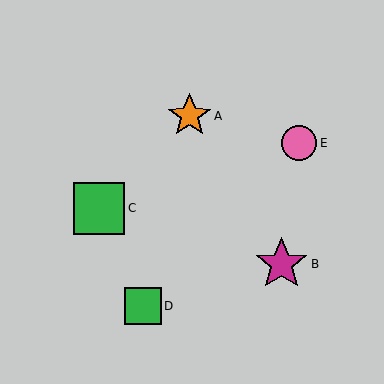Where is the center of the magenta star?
The center of the magenta star is at (281, 264).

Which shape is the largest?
The magenta star (labeled B) is the largest.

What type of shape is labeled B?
Shape B is a magenta star.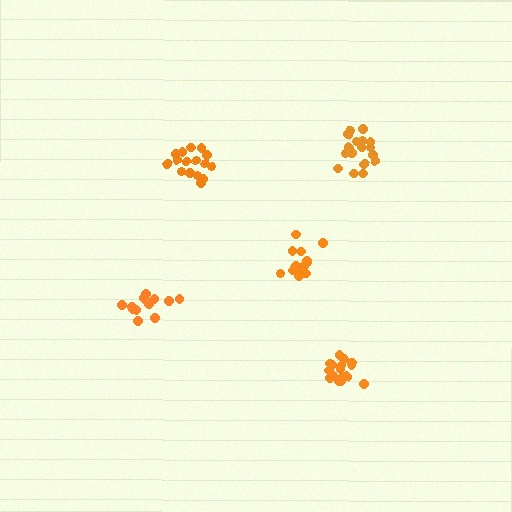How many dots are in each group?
Group 1: 16 dots, Group 2: 15 dots, Group 3: 16 dots, Group 4: 13 dots, Group 5: 17 dots (77 total).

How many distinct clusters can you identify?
There are 5 distinct clusters.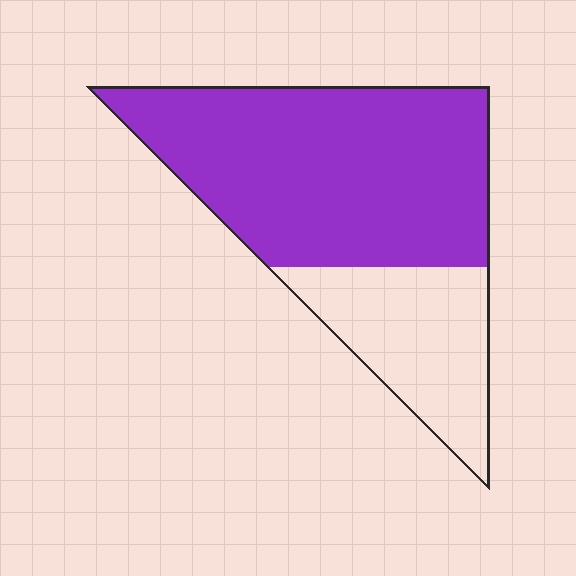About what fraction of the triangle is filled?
About two thirds (2/3).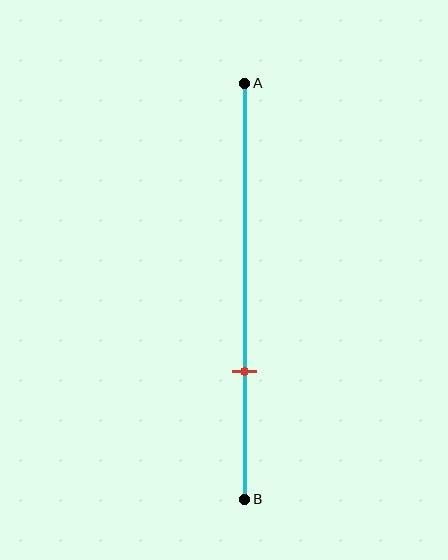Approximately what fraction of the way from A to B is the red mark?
The red mark is approximately 70% of the way from A to B.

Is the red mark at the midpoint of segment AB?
No, the mark is at about 70% from A, not at the 50% midpoint.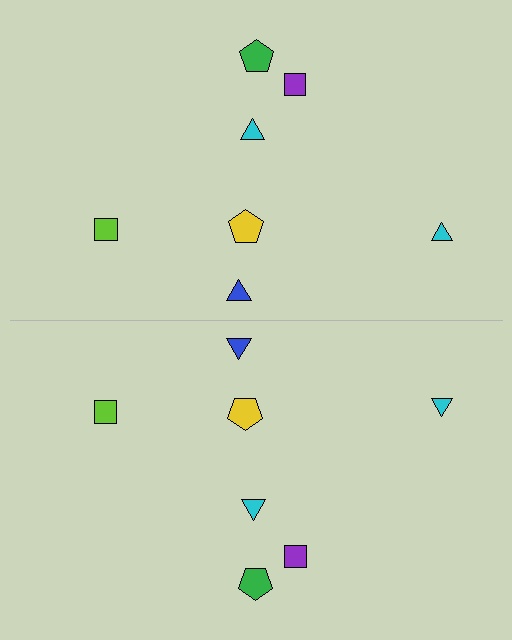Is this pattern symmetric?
Yes, this pattern has bilateral (reflection) symmetry.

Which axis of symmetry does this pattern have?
The pattern has a horizontal axis of symmetry running through the center of the image.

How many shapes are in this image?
There are 14 shapes in this image.